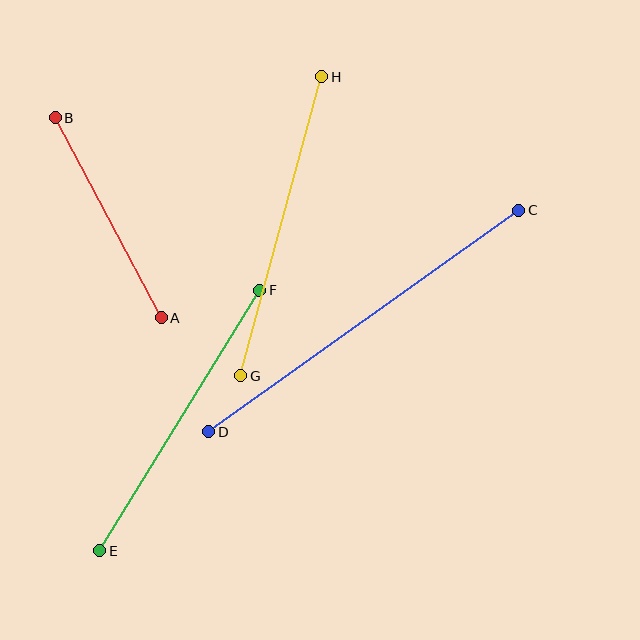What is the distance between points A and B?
The distance is approximately 226 pixels.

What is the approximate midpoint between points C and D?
The midpoint is at approximately (364, 321) pixels.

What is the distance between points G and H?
The distance is approximately 309 pixels.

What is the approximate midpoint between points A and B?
The midpoint is at approximately (108, 218) pixels.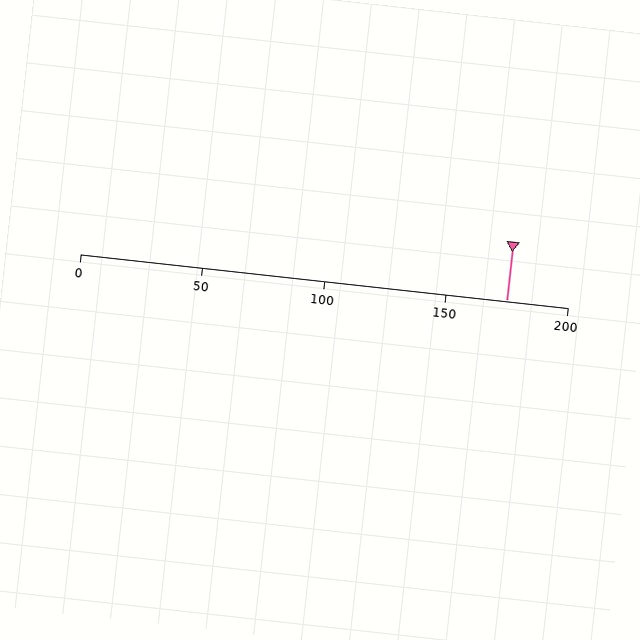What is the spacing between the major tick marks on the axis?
The major ticks are spaced 50 apart.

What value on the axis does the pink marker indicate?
The marker indicates approximately 175.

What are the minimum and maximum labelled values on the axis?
The axis runs from 0 to 200.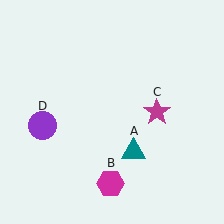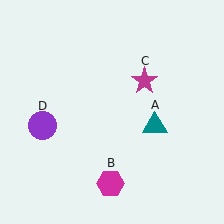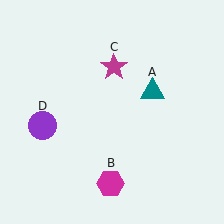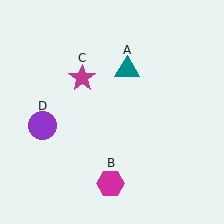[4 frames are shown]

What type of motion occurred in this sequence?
The teal triangle (object A), magenta star (object C) rotated counterclockwise around the center of the scene.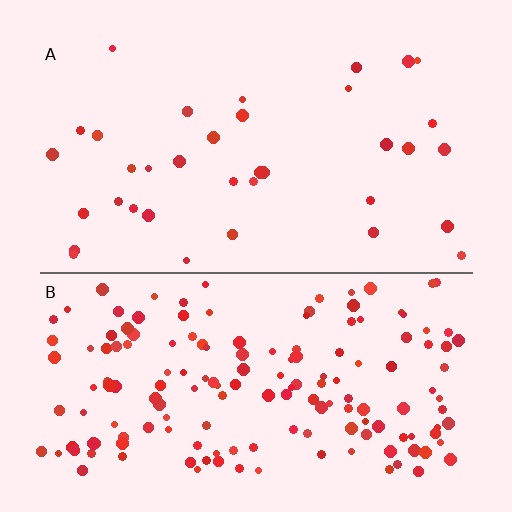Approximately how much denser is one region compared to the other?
Approximately 4.5× — region B over region A.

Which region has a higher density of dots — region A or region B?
B (the bottom).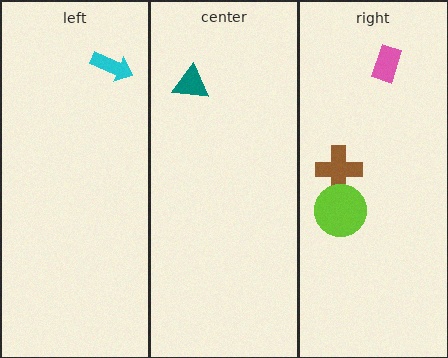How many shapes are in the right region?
3.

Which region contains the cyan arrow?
The left region.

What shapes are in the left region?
The cyan arrow.